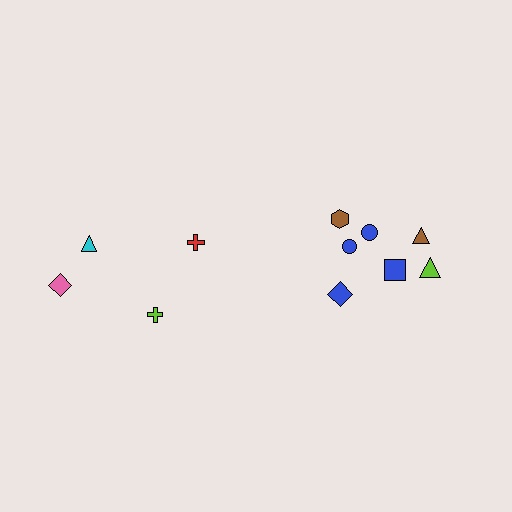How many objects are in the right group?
There are 7 objects.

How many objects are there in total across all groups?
There are 11 objects.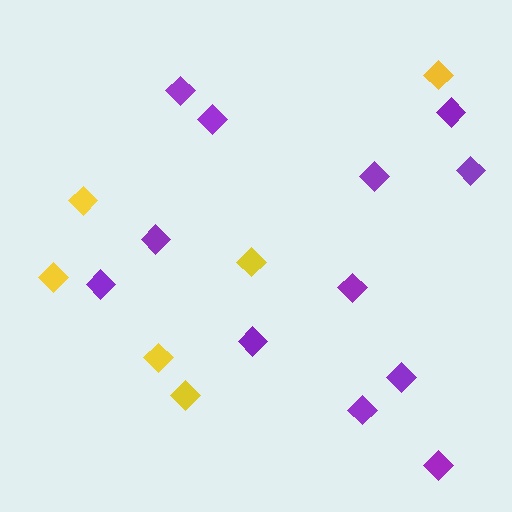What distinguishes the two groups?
There are 2 groups: one group of yellow diamonds (6) and one group of purple diamonds (12).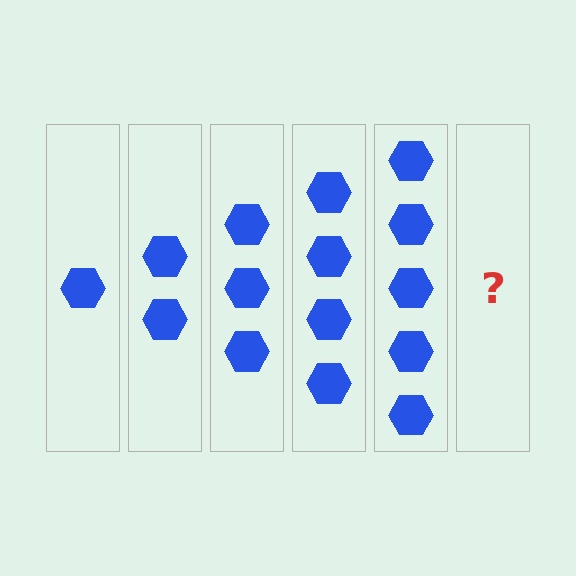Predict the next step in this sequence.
The next step is 6 hexagons.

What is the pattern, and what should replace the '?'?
The pattern is that each step adds one more hexagon. The '?' should be 6 hexagons.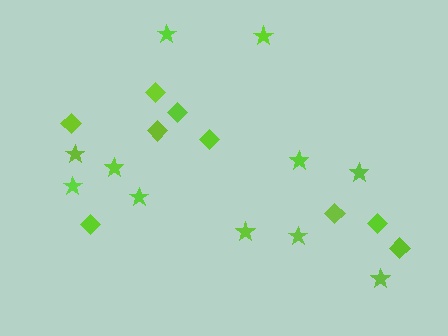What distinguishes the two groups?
There are 2 groups: one group of stars (11) and one group of diamonds (9).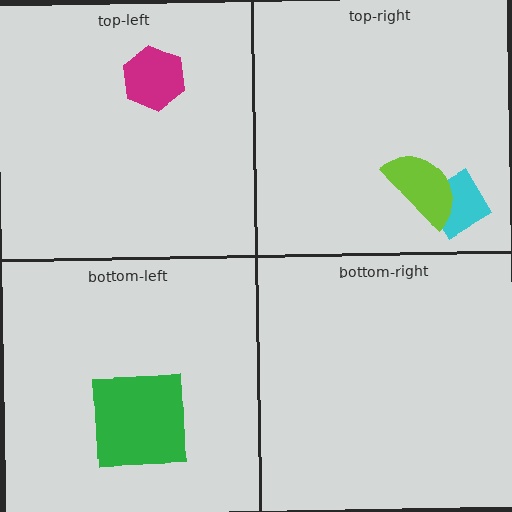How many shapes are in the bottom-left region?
1.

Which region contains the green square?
The bottom-left region.